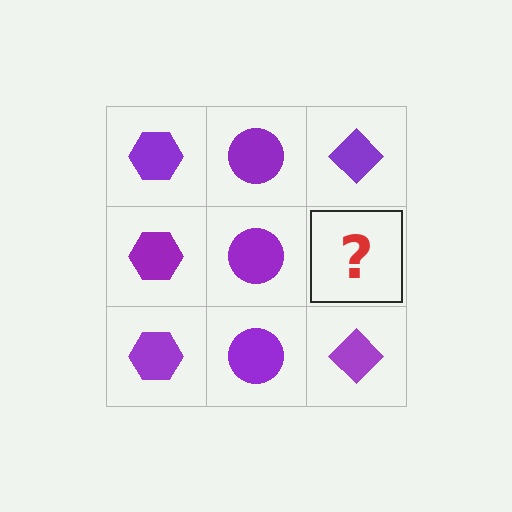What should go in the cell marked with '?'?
The missing cell should contain a purple diamond.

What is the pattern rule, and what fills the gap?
The rule is that each column has a consistent shape. The gap should be filled with a purple diamond.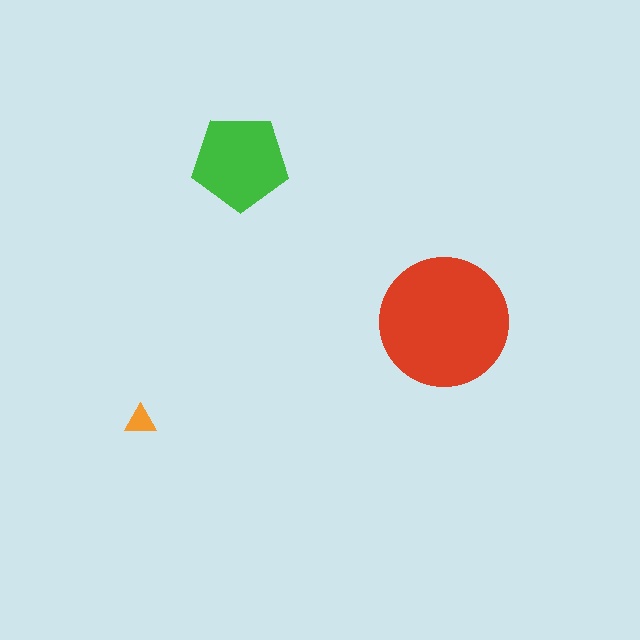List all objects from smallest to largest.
The orange triangle, the green pentagon, the red circle.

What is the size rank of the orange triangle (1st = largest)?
3rd.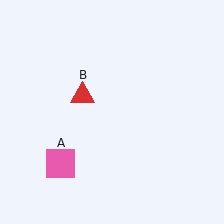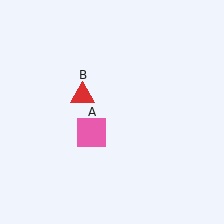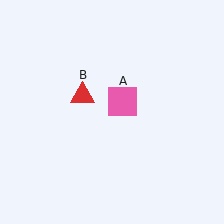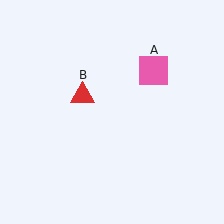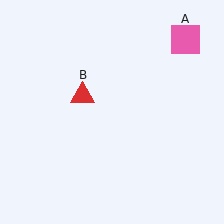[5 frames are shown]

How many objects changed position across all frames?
1 object changed position: pink square (object A).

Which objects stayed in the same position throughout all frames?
Red triangle (object B) remained stationary.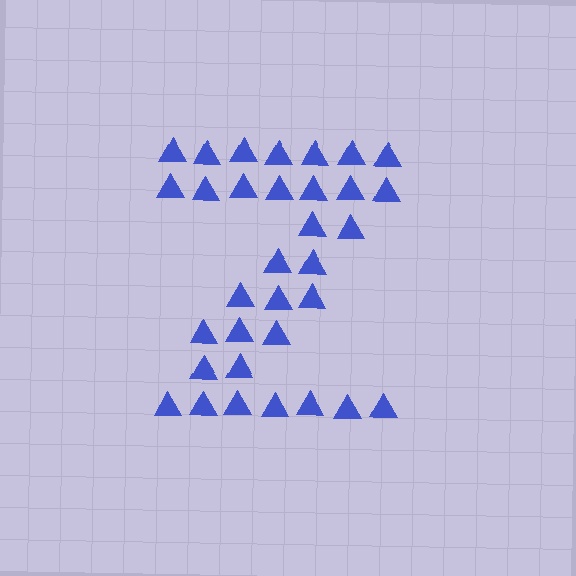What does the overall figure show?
The overall figure shows the letter Z.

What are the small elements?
The small elements are triangles.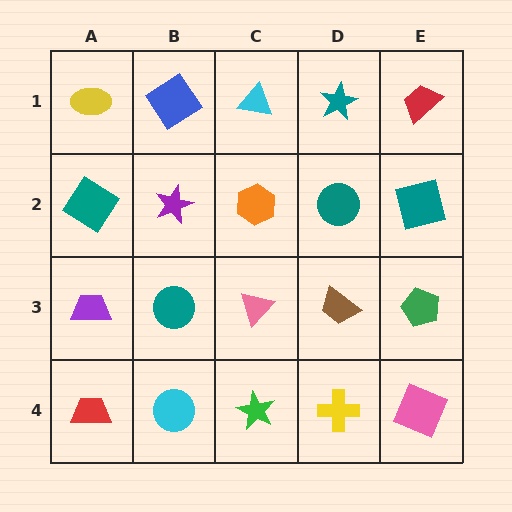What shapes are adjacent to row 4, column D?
A brown trapezoid (row 3, column D), a green star (row 4, column C), a pink square (row 4, column E).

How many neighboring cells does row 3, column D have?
4.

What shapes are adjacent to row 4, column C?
A pink triangle (row 3, column C), a cyan circle (row 4, column B), a yellow cross (row 4, column D).